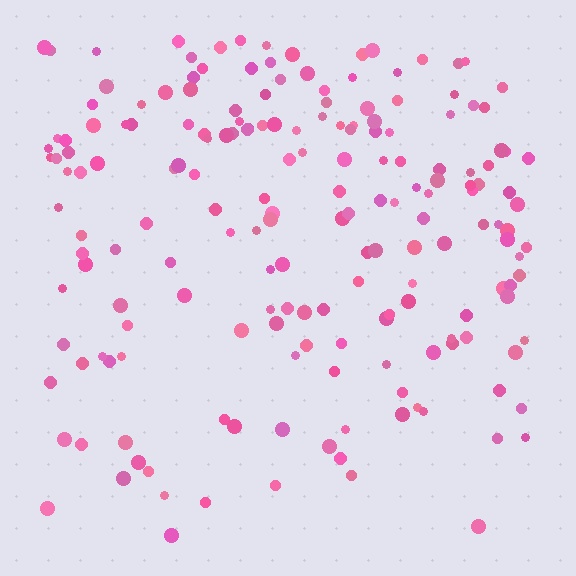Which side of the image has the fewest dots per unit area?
The bottom.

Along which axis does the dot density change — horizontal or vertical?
Vertical.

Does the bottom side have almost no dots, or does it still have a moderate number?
Still a moderate number, just noticeably fewer than the top.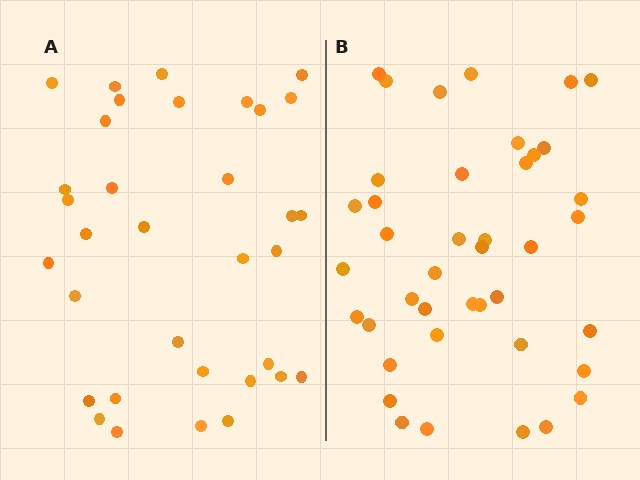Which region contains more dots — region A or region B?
Region B (the right region) has more dots.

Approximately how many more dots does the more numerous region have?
Region B has roughly 8 or so more dots than region A.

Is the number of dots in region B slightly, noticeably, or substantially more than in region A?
Region B has only slightly more — the two regions are fairly close. The ratio is roughly 1.2 to 1.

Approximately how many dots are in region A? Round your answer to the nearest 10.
About 30 dots. (The exact count is 34, which rounds to 30.)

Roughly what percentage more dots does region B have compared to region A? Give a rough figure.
About 20% more.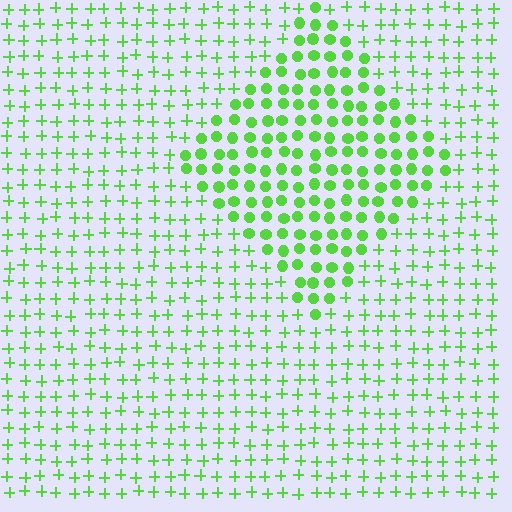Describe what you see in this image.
The image is filled with small lime elements arranged in a uniform grid. A diamond-shaped region contains circles, while the surrounding area contains plus signs. The boundary is defined purely by the change in element shape.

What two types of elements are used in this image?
The image uses circles inside the diamond region and plus signs outside it.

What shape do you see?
I see a diamond.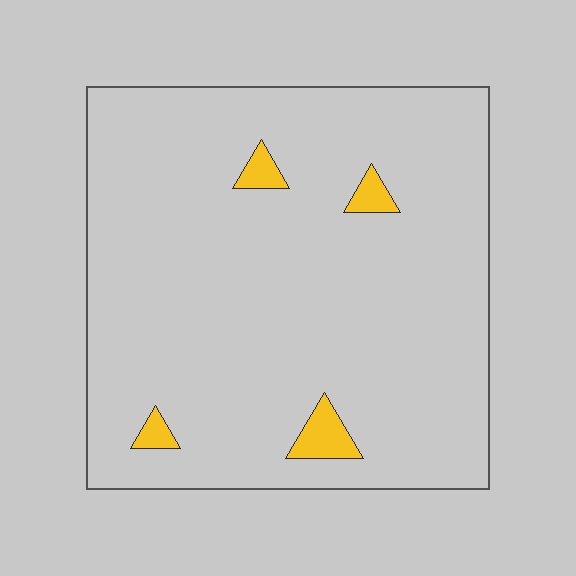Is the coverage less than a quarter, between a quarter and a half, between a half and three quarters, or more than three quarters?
Less than a quarter.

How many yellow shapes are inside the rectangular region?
4.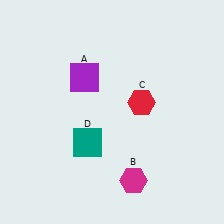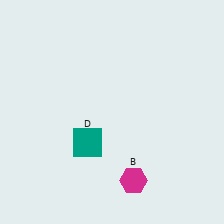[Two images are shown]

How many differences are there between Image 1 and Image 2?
There are 2 differences between the two images.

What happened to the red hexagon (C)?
The red hexagon (C) was removed in Image 2. It was in the top-right area of Image 1.